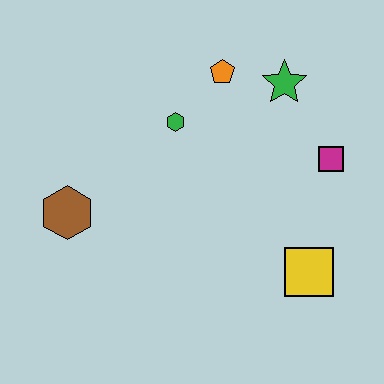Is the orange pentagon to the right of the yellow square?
No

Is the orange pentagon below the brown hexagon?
No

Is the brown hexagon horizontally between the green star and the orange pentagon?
No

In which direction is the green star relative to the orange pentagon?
The green star is to the right of the orange pentagon.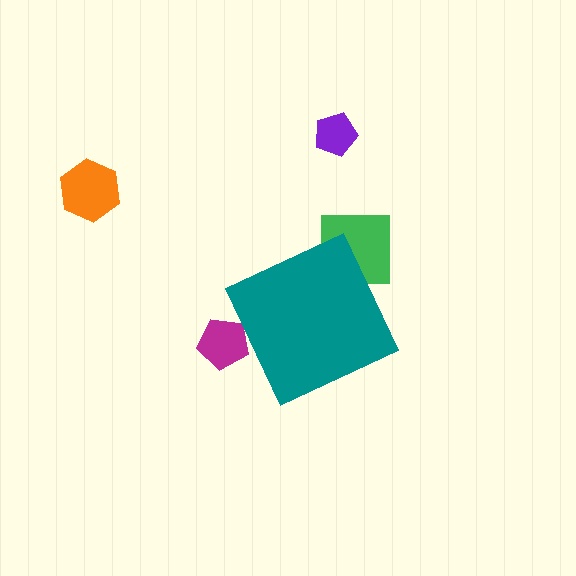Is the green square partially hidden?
Yes, the green square is partially hidden behind the teal diamond.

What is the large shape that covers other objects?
A teal diamond.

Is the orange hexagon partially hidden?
No, the orange hexagon is fully visible.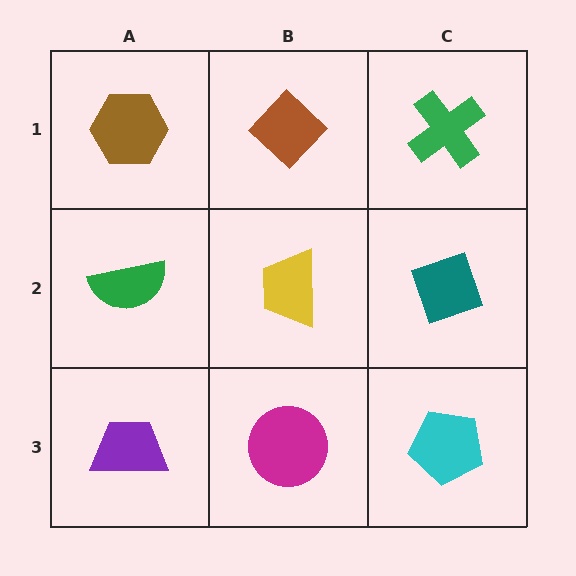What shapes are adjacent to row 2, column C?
A green cross (row 1, column C), a cyan pentagon (row 3, column C), a yellow trapezoid (row 2, column B).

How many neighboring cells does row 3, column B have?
3.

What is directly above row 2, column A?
A brown hexagon.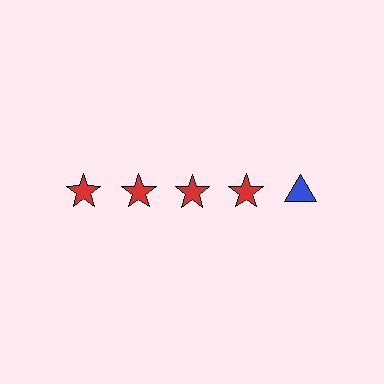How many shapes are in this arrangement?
There are 5 shapes arranged in a grid pattern.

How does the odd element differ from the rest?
It differs in both color (blue instead of red) and shape (triangle instead of star).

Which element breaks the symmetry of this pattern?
The blue triangle in the top row, rightmost column breaks the symmetry. All other shapes are red stars.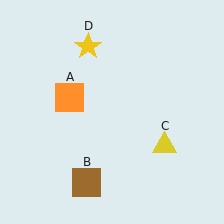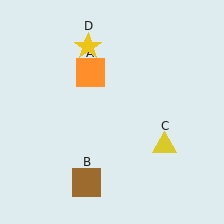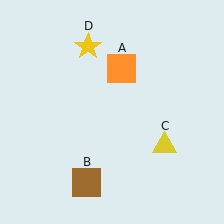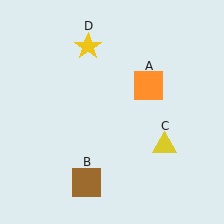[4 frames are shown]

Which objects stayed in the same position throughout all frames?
Brown square (object B) and yellow triangle (object C) and yellow star (object D) remained stationary.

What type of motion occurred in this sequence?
The orange square (object A) rotated clockwise around the center of the scene.